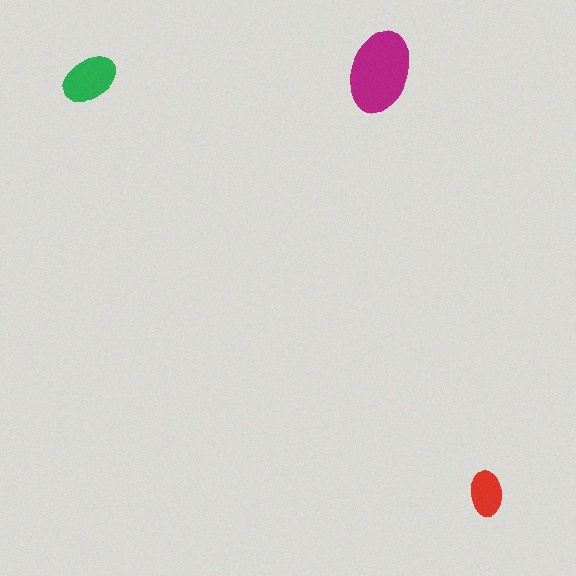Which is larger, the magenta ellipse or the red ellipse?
The magenta one.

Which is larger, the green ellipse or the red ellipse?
The green one.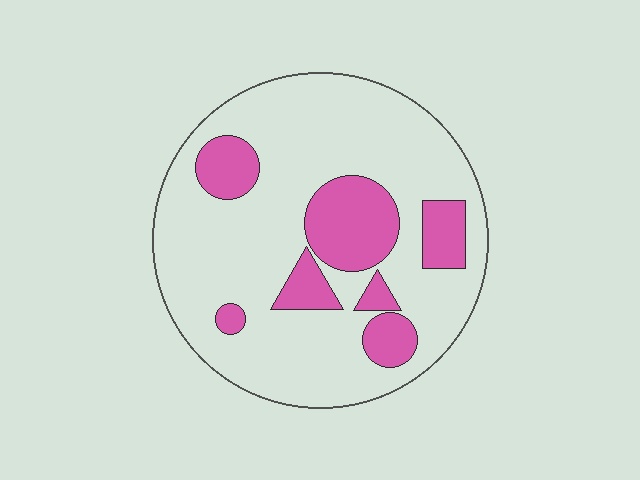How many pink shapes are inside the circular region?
7.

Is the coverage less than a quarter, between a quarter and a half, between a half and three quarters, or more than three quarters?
Less than a quarter.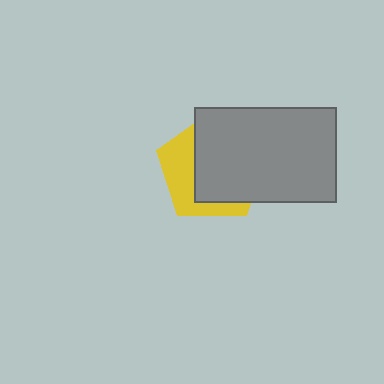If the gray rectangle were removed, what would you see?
You would see the complete yellow pentagon.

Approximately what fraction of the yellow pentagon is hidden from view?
Roughly 64% of the yellow pentagon is hidden behind the gray rectangle.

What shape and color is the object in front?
The object in front is a gray rectangle.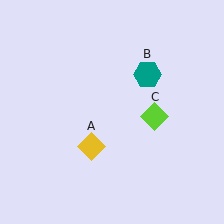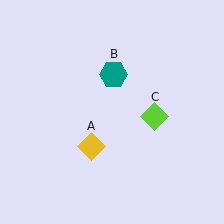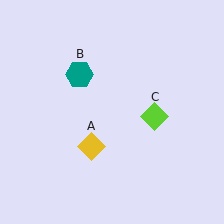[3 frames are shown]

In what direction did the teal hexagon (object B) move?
The teal hexagon (object B) moved left.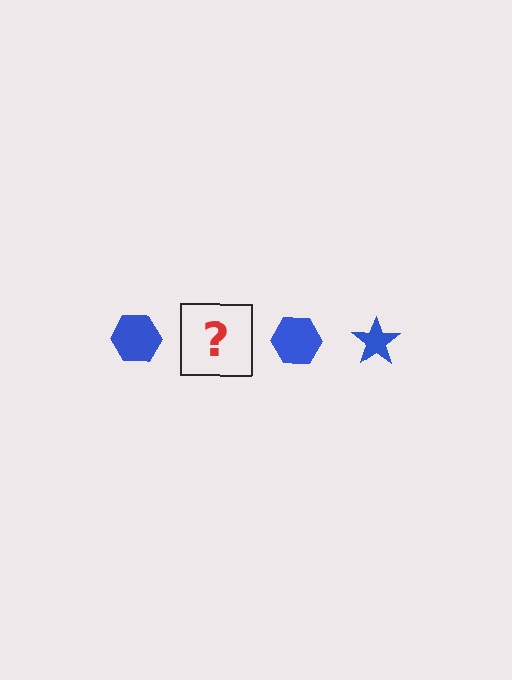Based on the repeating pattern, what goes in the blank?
The blank should be a blue star.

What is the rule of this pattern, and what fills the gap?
The rule is that the pattern cycles through hexagon, star shapes in blue. The gap should be filled with a blue star.